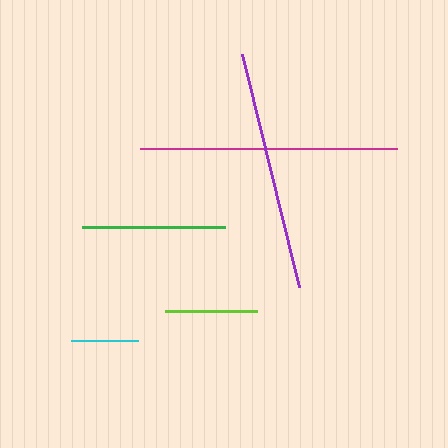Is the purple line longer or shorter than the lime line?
The purple line is longer than the lime line.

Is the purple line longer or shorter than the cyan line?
The purple line is longer than the cyan line.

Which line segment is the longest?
The magenta line is the longest at approximately 257 pixels.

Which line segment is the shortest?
The cyan line is the shortest at approximately 67 pixels.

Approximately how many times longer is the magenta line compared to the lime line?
The magenta line is approximately 2.8 times the length of the lime line.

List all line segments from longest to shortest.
From longest to shortest: magenta, purple, green, lime, cyan.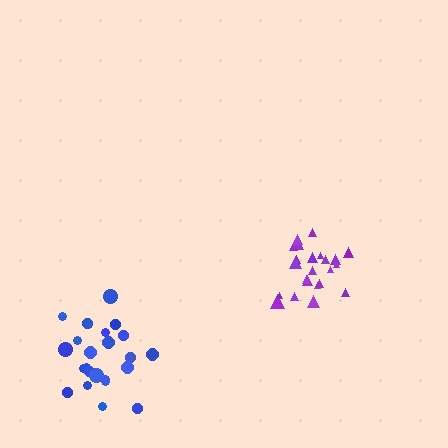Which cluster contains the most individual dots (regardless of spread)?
Blue (24).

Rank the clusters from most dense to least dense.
purple, blue.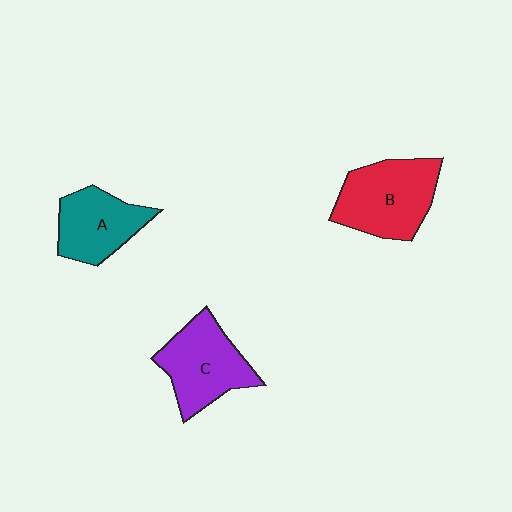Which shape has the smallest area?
Shape A (teal).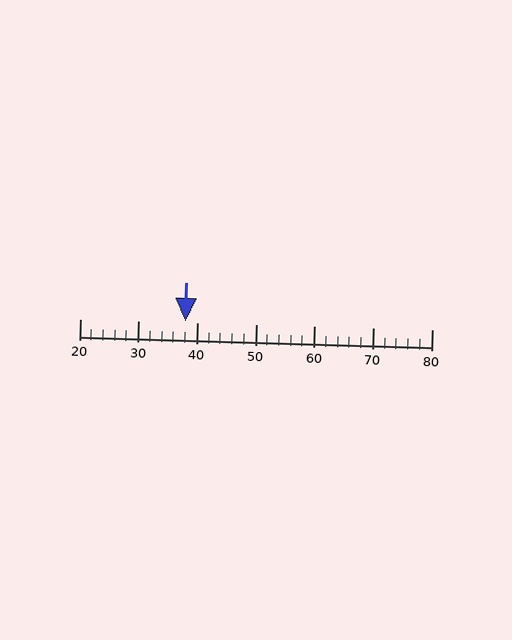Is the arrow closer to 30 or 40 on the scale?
The arrow is closer to 40.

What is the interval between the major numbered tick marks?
The major tick marks are spaced 10 units apart.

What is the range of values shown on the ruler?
The ruler shows values from 20 to 80.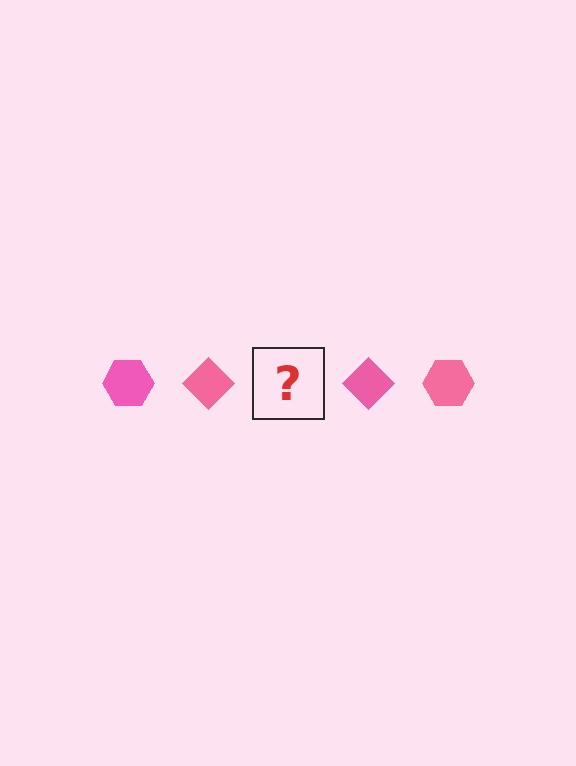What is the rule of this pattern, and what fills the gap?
The rule is that the pattern cycles through hexagon, diamond shapes in pink. The gap should be filled with a pink hexagon.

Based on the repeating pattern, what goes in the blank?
The blank should be a pink hexagon.